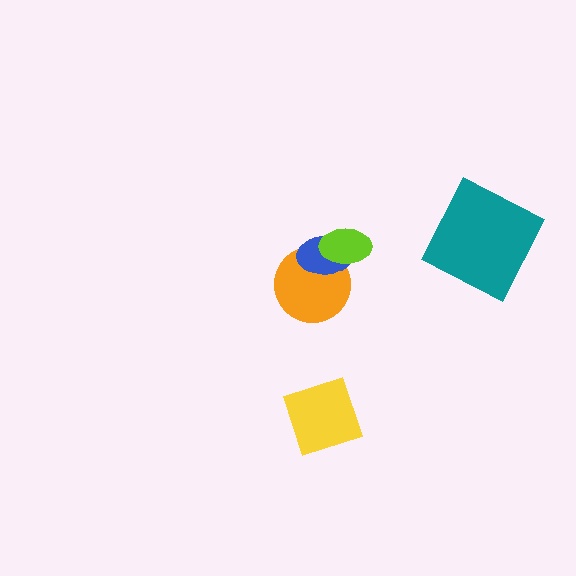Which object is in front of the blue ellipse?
The lime ellipse is in front of the blue ellipse.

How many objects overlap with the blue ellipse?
2 objects overlap with the blue ellipse.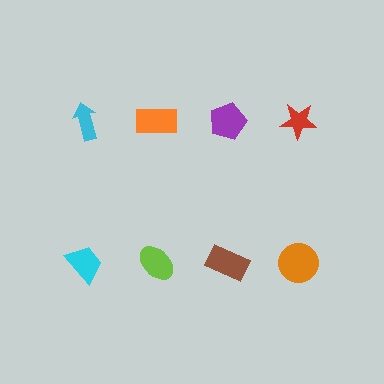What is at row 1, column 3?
A purple pentagon.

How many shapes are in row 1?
4 shapes.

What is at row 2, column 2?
A lime ellipse.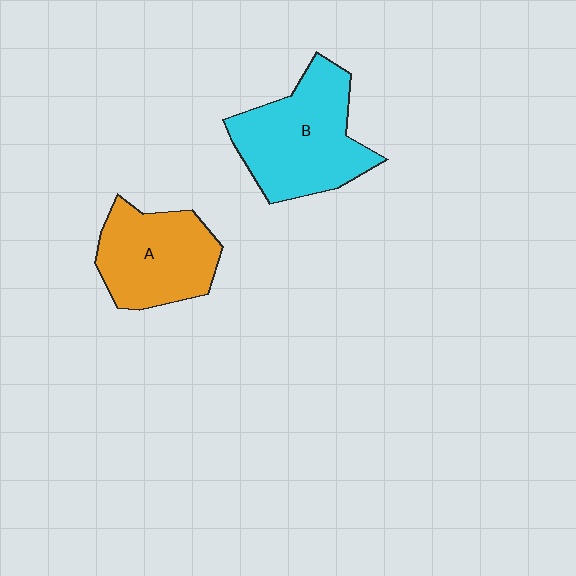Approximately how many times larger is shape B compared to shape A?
Approximately 1.2 times.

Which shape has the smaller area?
Shape A (orange).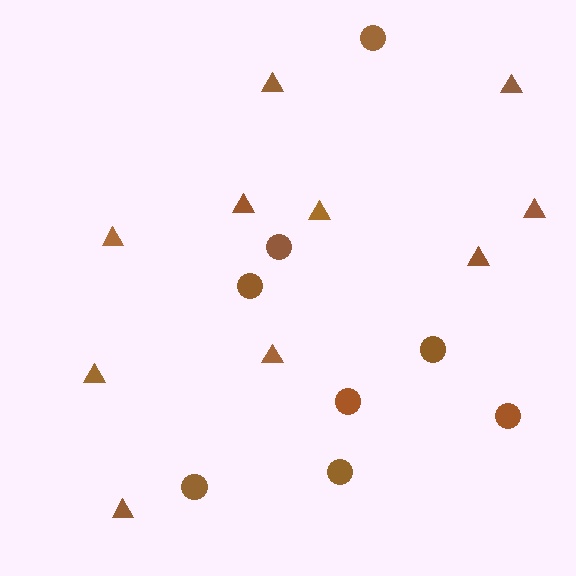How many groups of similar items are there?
There are 2 groups: one group of circles (8) and one group of triangles (10).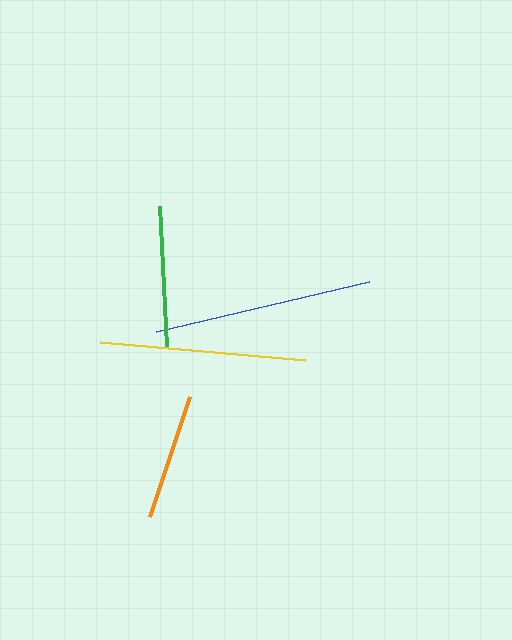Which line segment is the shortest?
The orange line is the shortest at approximately 126 pixels.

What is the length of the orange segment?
The orange segment is approximately 126 pixels long.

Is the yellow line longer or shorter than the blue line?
The blue line is longer than the yellow line.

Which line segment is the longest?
The blue line is the longest at approximately 219 pixels.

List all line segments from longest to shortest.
From longest to shortest: blue, yellow, green, orange.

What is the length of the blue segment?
The blue segment is approximately 219 pixels long.